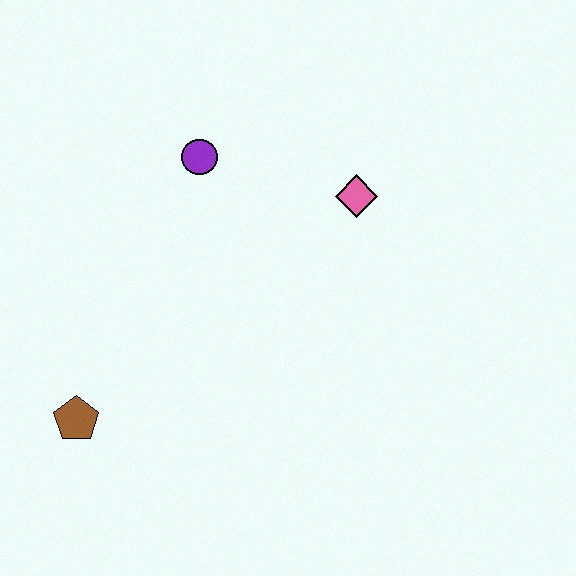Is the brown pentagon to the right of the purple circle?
No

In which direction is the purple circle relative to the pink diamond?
The purple circle is to the left of the pink diamond.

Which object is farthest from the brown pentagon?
The pink diamond is farthest from the brown pentagon.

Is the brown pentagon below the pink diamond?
Yes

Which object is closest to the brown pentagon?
The purple circle is closest to the brown pentagon.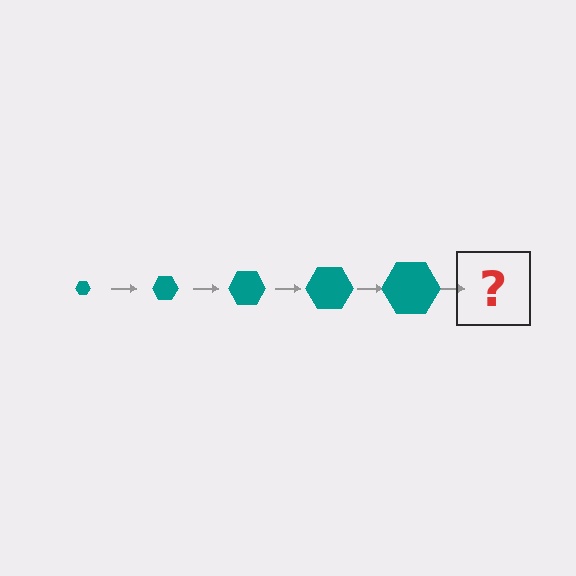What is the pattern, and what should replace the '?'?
The pattern is that the hexagon gets progressively larger each step. The '?' should be a teal hexagon, larger than the previous one.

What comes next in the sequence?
The next element should be a teal hexagon, larger than the previous one.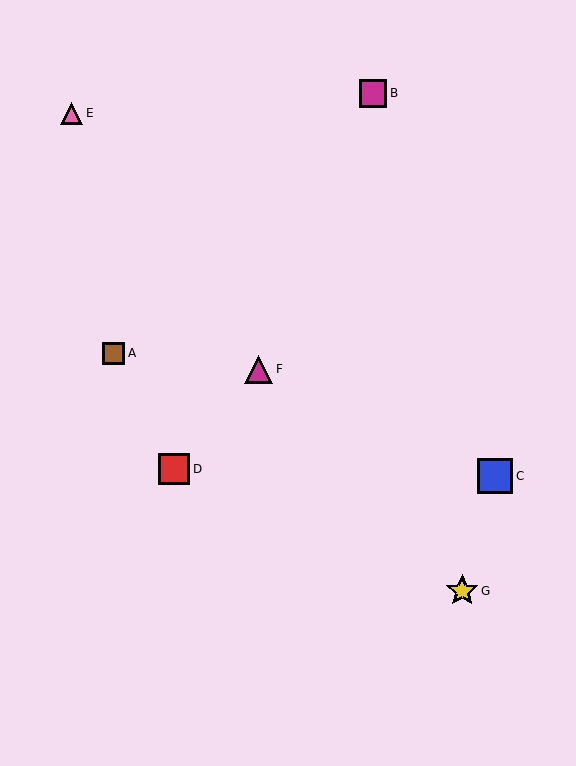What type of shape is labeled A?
Shape A is a brown square.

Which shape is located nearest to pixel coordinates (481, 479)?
The blue square (labeled C) at (495, 476) is nearest to that location.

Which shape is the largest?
The blue square (labeled C) is the largest.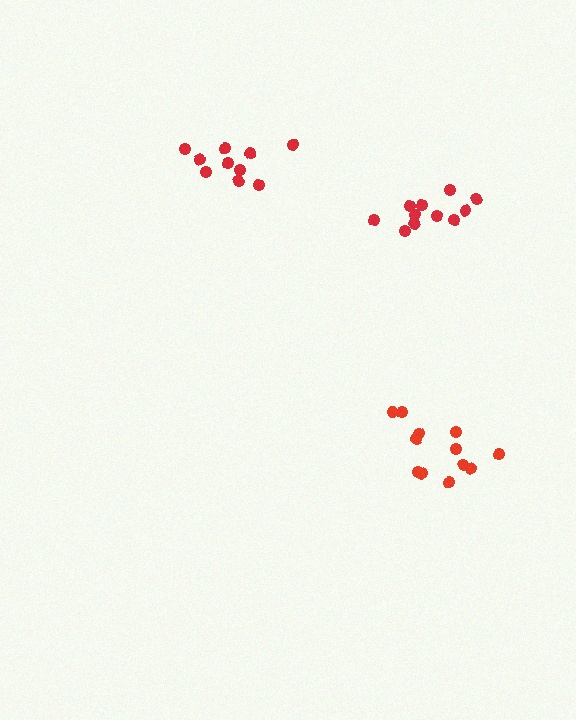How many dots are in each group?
Group 1: 10 dots, Group 2: 12 dots, Group 3: 11 dots (33 total).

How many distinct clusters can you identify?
There are 3 distinct clusters.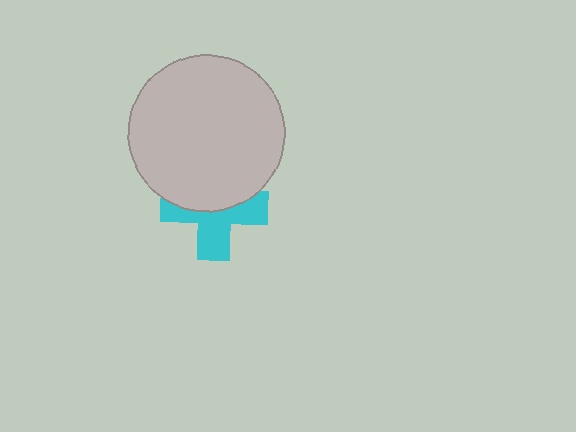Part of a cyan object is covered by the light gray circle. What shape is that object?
It is a cross.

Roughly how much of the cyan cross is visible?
About half of it is visible (roughly 52%).